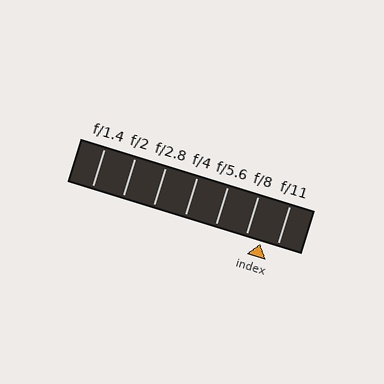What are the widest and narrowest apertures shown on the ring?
The widest aperture shown is f/1.4 and the narrowest is f/11.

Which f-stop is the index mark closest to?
The index mark is closest to f/11.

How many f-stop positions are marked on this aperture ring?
There are 7 f-stop positions marked.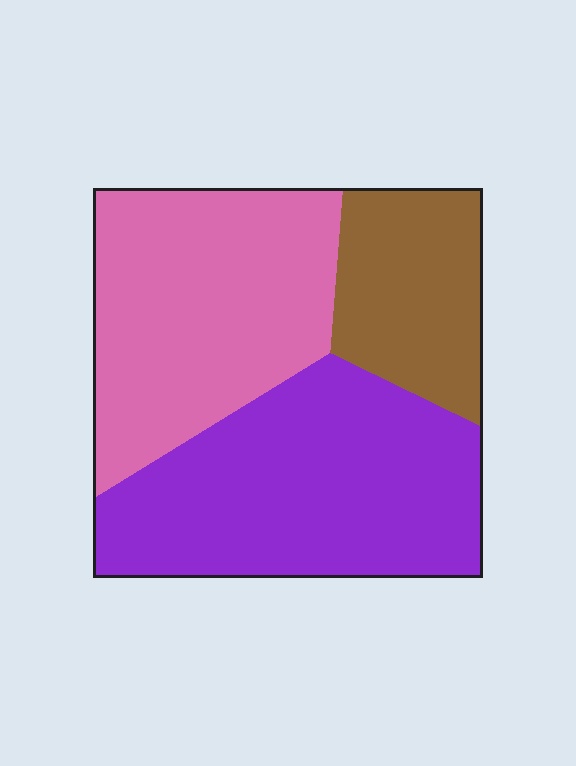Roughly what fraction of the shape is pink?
Pink covers about 40% of the shape.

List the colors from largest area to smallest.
From largest to smallest: purple, pink, brown.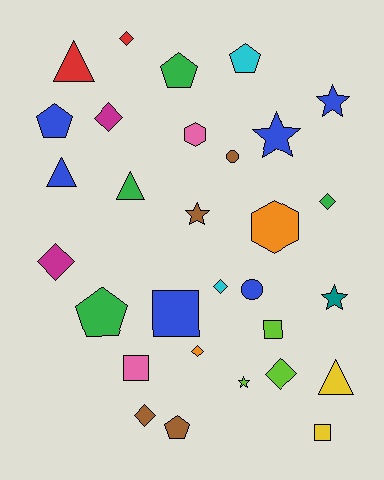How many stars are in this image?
There are 5 stars.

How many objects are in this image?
There are 30 objects.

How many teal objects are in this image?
There is 1 teal object.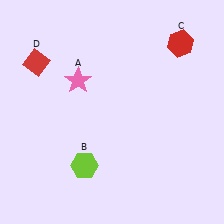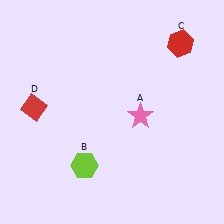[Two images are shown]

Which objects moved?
The objects that moved are: the pink star (A), the red diamond (D).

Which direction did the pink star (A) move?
The pink star (A) moved right.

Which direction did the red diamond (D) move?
The red diamond (D) moved down.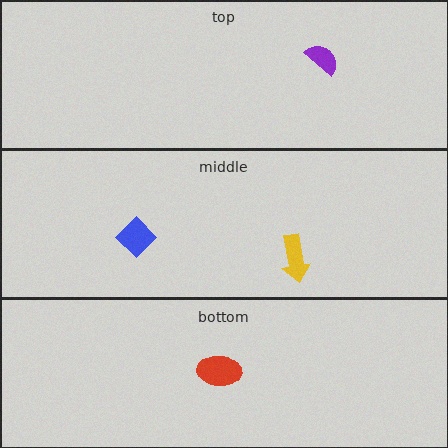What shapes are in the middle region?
The yellow arrow, the blue diamond.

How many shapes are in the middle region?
2.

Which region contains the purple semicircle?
The top region.